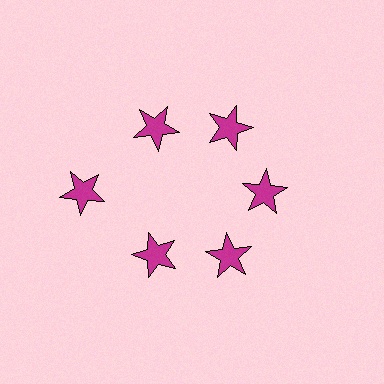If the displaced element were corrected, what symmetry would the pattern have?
It would have 6-fold rotational symmetry — the pattern would map onto itself every 60 degrees.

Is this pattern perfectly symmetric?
No. The 6 magenta stars are arranged in a ring, but one element near the 9 o'clock position is pushed outward from the center, breaking the 6-fold rotational symmetry.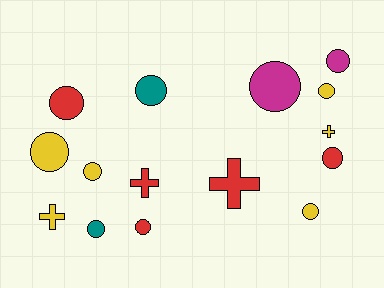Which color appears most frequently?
Yellow, with 6 objects.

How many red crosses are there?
There are 2 red crosses.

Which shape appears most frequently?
Circle, with 11 objects.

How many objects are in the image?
There are 15 objects.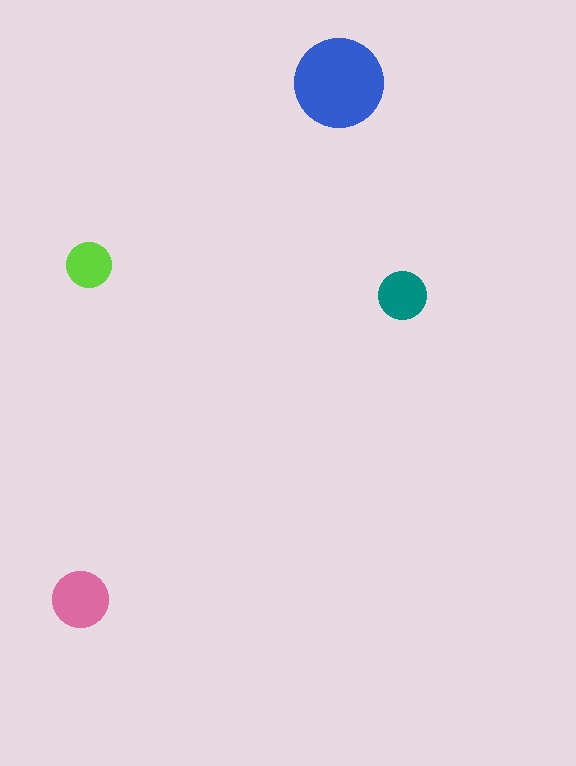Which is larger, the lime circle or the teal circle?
The teal one.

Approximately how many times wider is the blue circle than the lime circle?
About 2 times wider.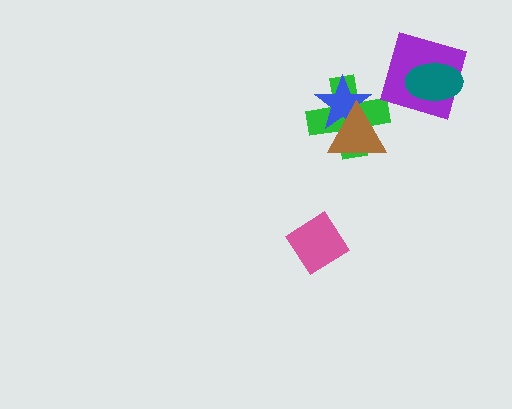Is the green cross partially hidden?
Yes, it is partially covered by another shape.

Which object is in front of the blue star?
The brown triangle is in front of the blue star.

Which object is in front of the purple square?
The teal ellipse is in front of the purple square.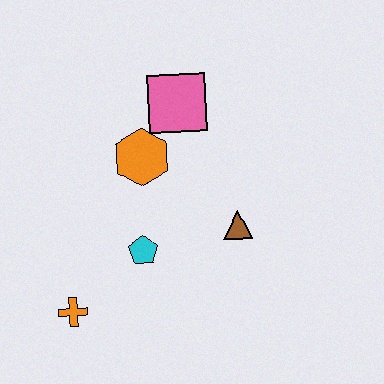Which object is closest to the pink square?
The orange hexagon is closest to the pink square.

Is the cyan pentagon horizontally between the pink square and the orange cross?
Yes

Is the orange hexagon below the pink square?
Yes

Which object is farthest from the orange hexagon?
The orange cross is farthest from the orange hexagon.